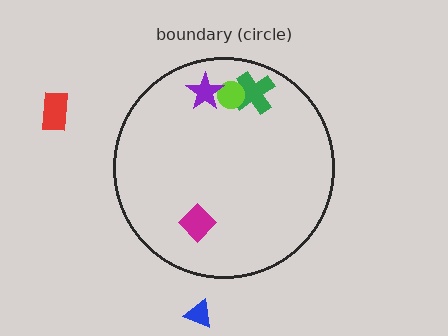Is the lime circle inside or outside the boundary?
Inside.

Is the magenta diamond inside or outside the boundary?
Inside.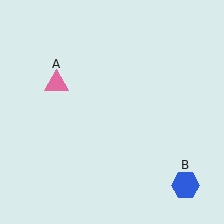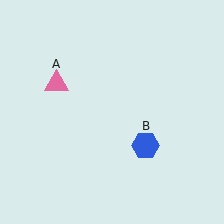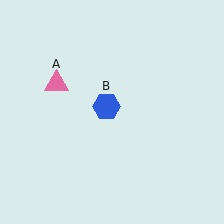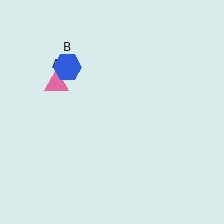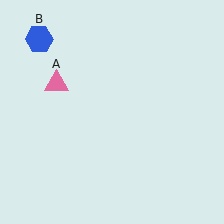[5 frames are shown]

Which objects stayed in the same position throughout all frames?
Pink triangle (object A) remained stationary.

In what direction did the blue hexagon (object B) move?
The blue hexagon (object B) moved up and to the left.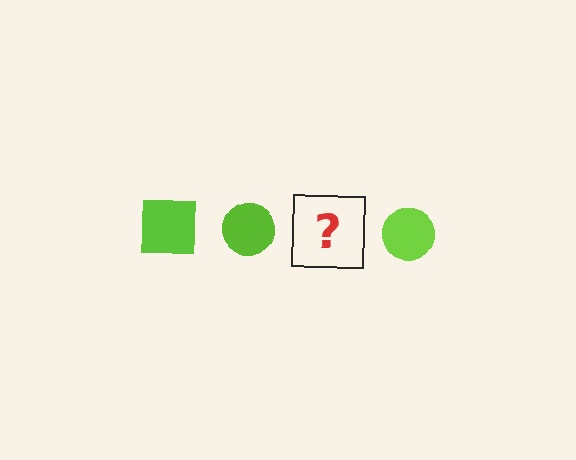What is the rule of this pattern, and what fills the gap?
The rule is that the pattern cycles through square, circle shapes in lime. The gap should be filled with a lime square.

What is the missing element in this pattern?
The missing element is a lime square.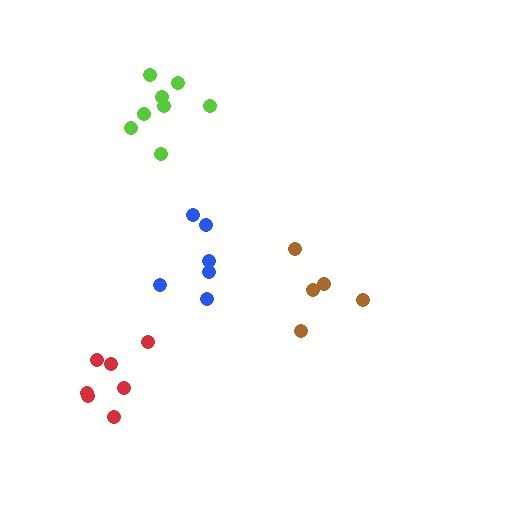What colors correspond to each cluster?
The clusters are colored: red, brown, blue, lime.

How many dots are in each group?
Group 1: 7 dots, Group 2: 5 dots, Group 3: 6 dots, Group 4: 8 dots (26 total).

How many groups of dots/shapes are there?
There are 4 groups.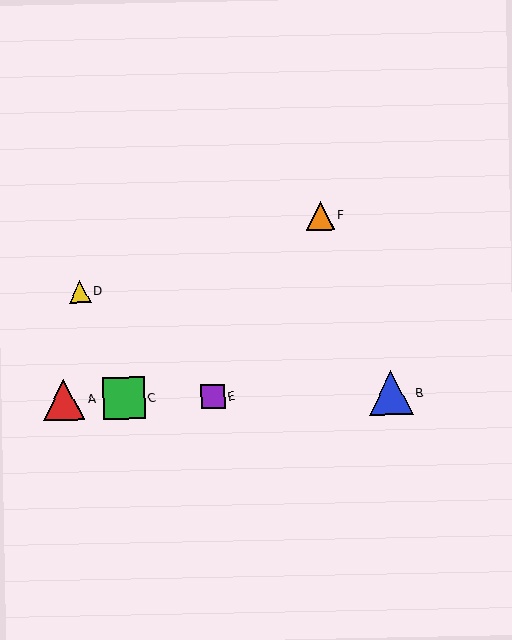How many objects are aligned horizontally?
4 objects (A, B, C, E) are aligned horizontally.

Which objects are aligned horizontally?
Objects A, B, C, E are aligned horizontally.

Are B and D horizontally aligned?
No, B is at y≈393 and D is at y≈292.